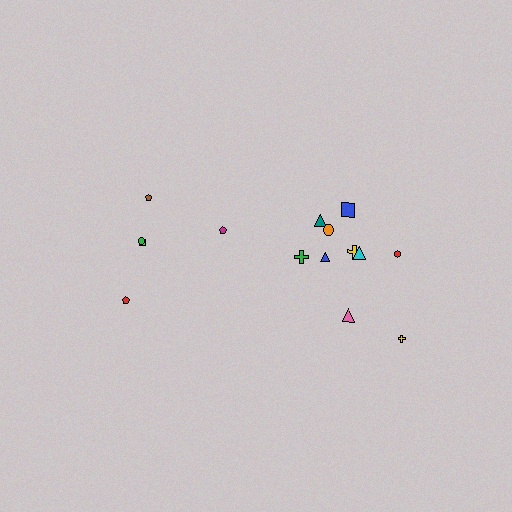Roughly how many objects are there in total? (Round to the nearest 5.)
Roughly 15 objects in total.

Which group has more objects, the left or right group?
The right group.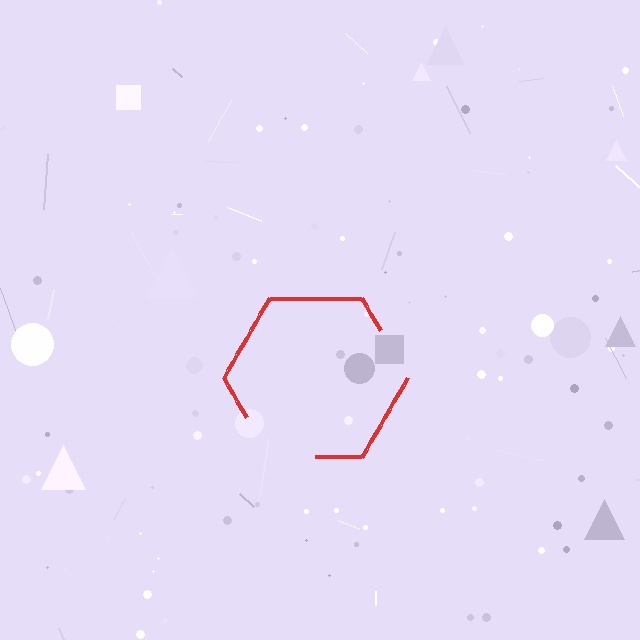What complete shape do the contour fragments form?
The contour fragments form a hexagon.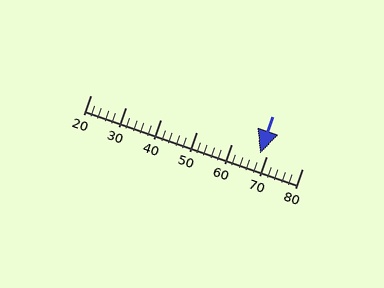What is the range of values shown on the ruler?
The ruler shows values from 20 to 80.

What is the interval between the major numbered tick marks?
The major tick marks are spaced 10 units apart.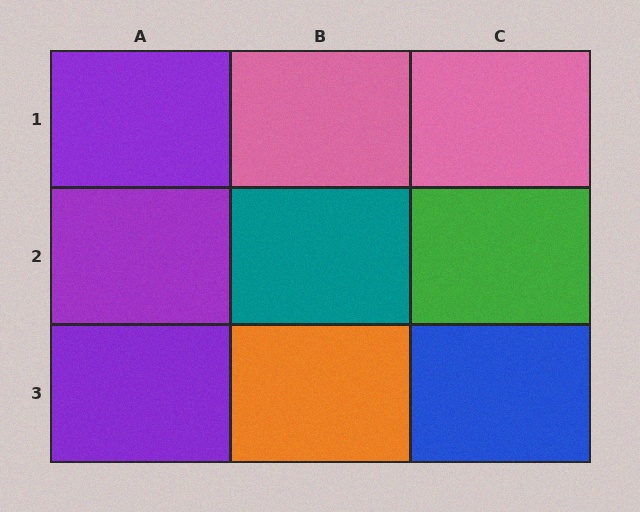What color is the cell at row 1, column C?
Pink.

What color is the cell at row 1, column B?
Pink.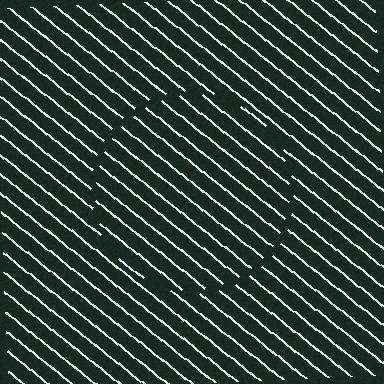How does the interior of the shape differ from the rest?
The interior of the shape contains the same grating, shifted by half a period — the contour is defined by the phase discontinuity where line-ends from the inner and outer gratings abut.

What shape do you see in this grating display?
An illusory circle. The interior of the shape contains the same grating, shifted by half a period — the contour is defined by the phase discontinuity where line-ends from the inner and outer gratings abut.